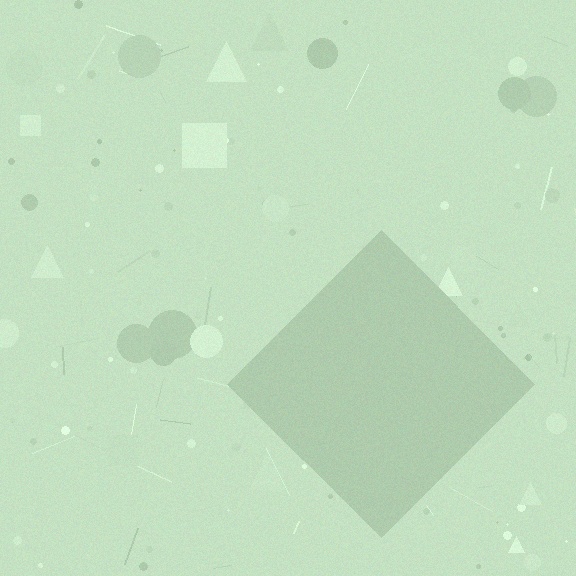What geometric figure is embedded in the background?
A diamond is embedded in the background.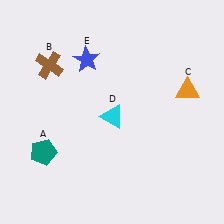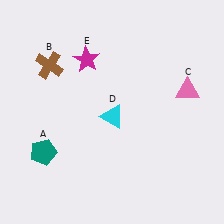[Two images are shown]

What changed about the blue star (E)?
In Image 1, E is blue. In Image 2, it changed to magenta.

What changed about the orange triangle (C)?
In Image 1, C is orange. In Image 2, it changed to pink.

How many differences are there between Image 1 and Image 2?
There are 2 differences between the two images.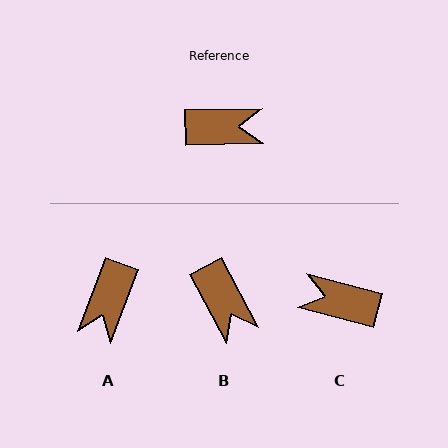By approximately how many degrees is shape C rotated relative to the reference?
Approximately 164 degrees counter-clockwise.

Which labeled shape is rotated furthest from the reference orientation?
C, about 164 degrees away.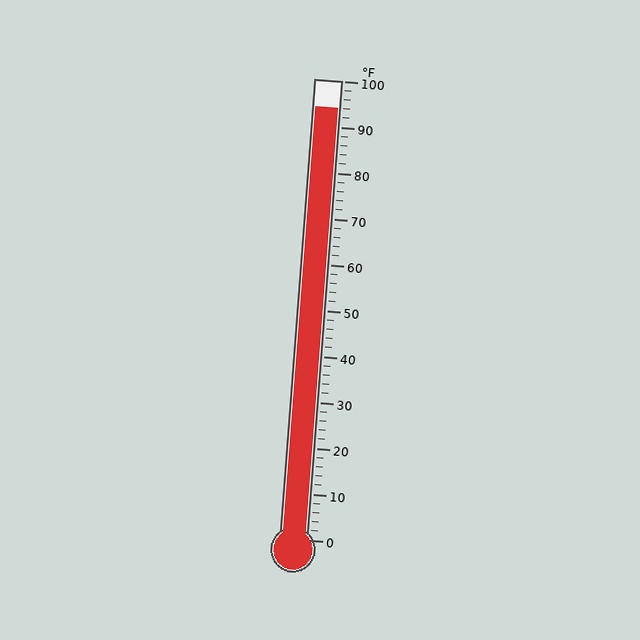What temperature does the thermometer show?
The thermometer shows approximately 94°F.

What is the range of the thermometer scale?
The thermometer scale ranges from 0°F to 100°F.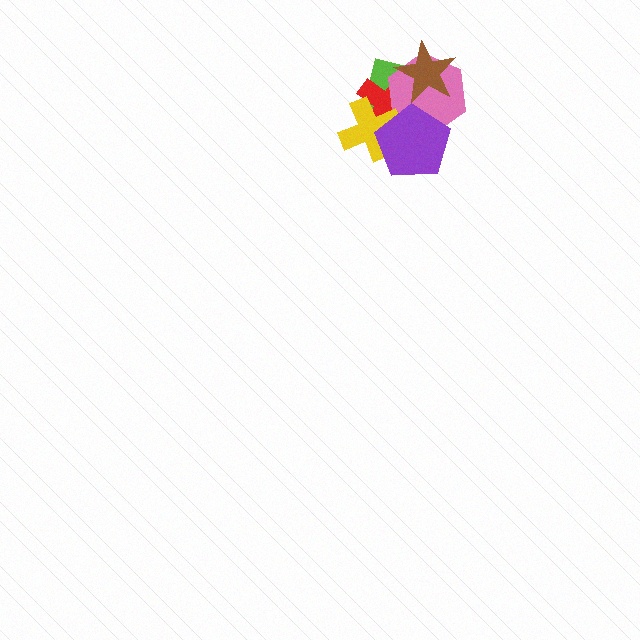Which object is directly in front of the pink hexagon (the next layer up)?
The brown star is directly in front of the pink hexagon.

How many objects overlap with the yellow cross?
3 objects overlap with the yellow cross.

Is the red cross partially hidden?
Yes, it is partially covered by another shape.